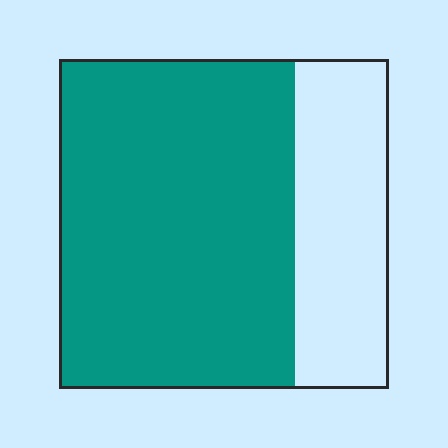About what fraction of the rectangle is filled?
About three quarters (3/4).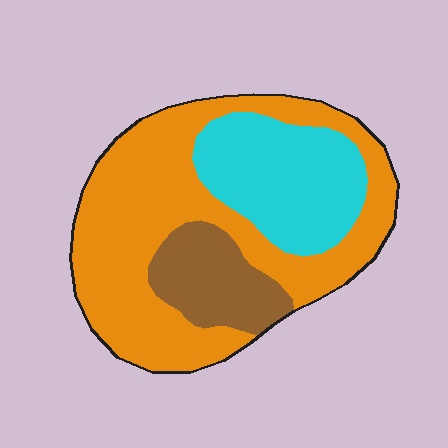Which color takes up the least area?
Brown, at roughly 15%.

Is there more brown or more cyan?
Cyan.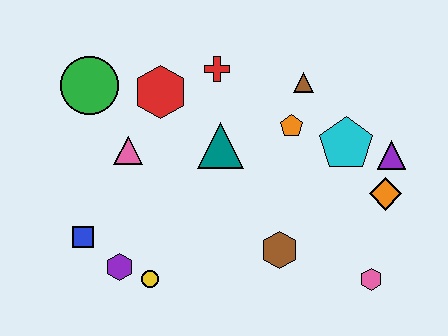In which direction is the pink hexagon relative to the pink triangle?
The pink hexagon is to the right of the pink triangle.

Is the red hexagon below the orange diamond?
No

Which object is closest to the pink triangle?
The red hexagon is closest to the pink triangle.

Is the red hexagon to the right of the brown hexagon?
No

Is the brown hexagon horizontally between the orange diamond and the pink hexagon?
No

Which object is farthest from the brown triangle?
The blue square is farthest from the brown triangle.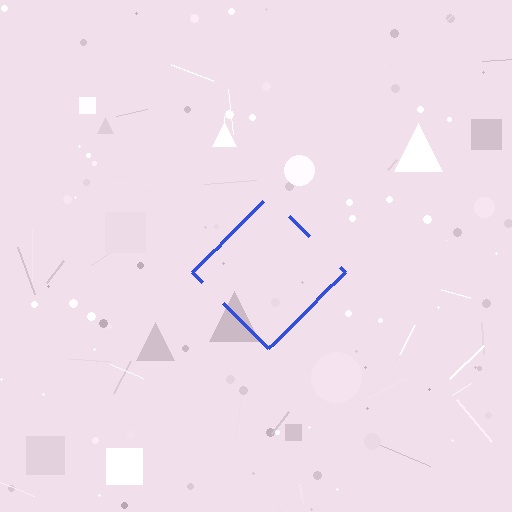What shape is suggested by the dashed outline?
The dashed outline suggests a diamond.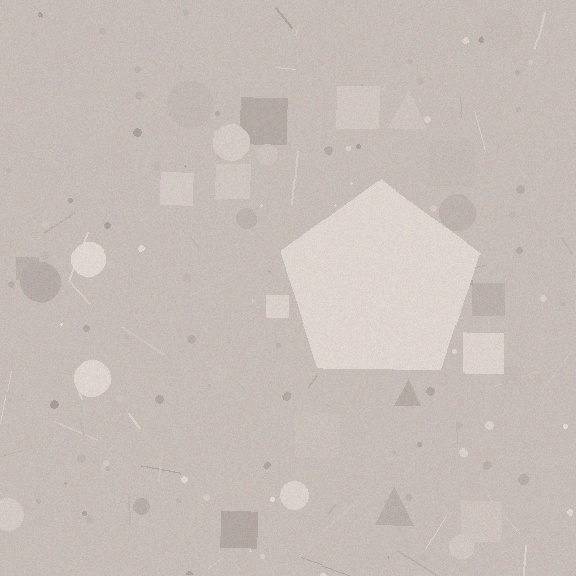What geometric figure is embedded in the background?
A pentagon is embedded in the background.